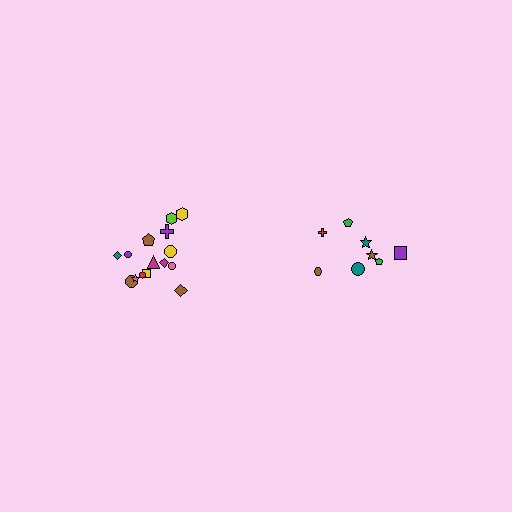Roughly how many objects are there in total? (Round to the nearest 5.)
Roughly 25 objects in total.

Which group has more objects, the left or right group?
The left group.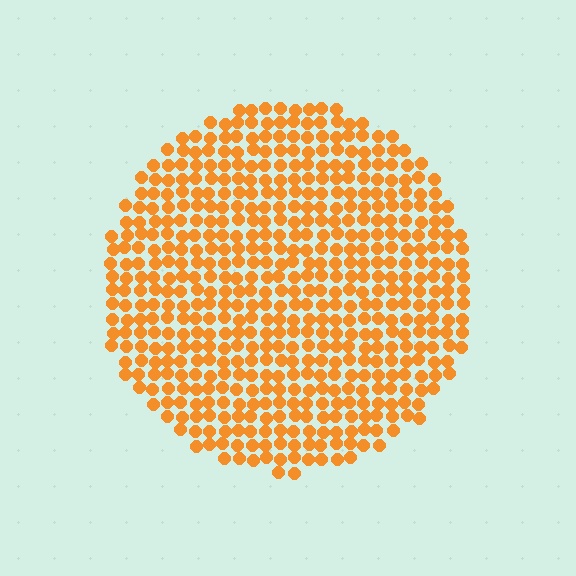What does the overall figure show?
The overall figure shows a circle.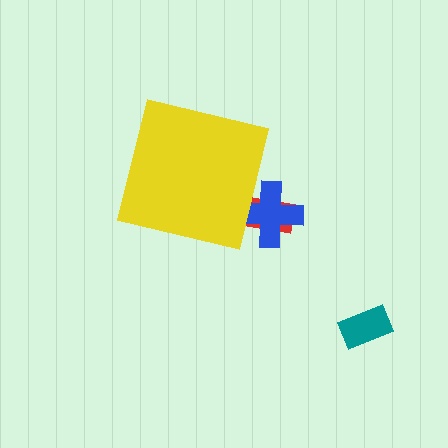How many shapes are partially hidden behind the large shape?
2 shapes are partially hidden.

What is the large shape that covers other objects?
A yellow square.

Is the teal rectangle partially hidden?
No, the teal rectangle is fully visible.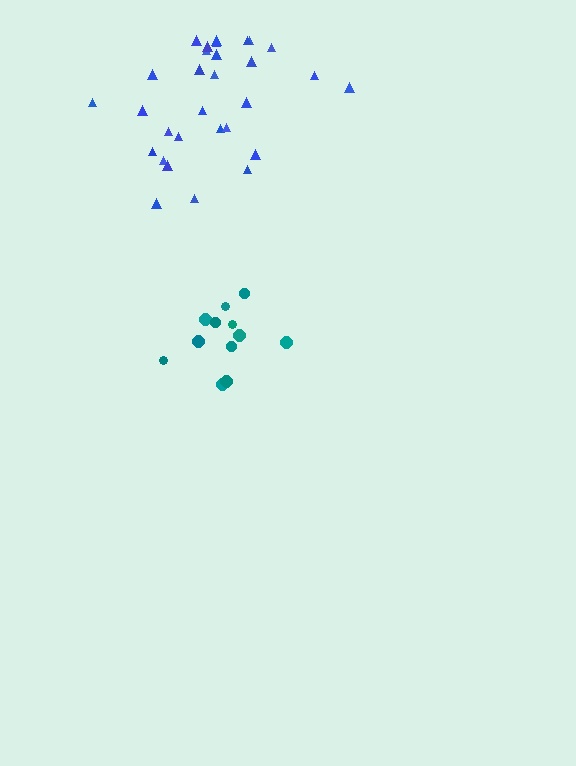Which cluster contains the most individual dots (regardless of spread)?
Blue (30).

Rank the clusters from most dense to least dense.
teal, blue.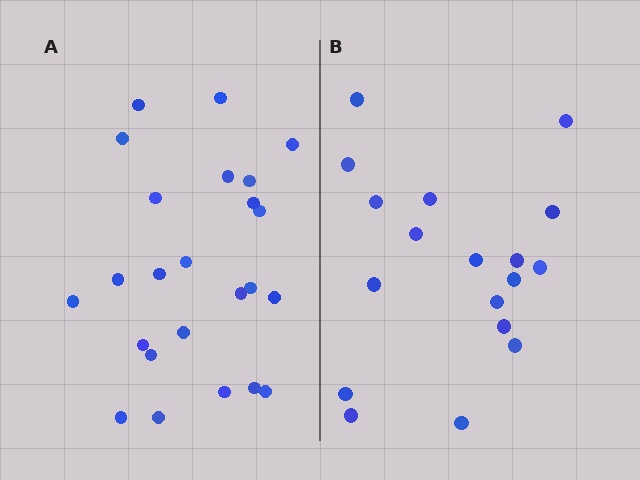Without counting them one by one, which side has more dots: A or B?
Region A (the left region) has more dots.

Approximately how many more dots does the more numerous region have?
Region A has about 6 more dots than region B.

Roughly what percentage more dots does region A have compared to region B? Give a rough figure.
About 35% more.